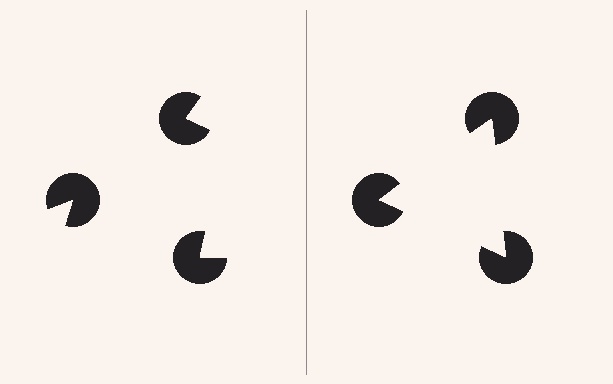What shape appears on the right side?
An illusory triangle.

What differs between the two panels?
The pac-man discs are positioned identically on both sides; only the wedge orientations differ. On the right they align to a triangle; on the left they are misaligned.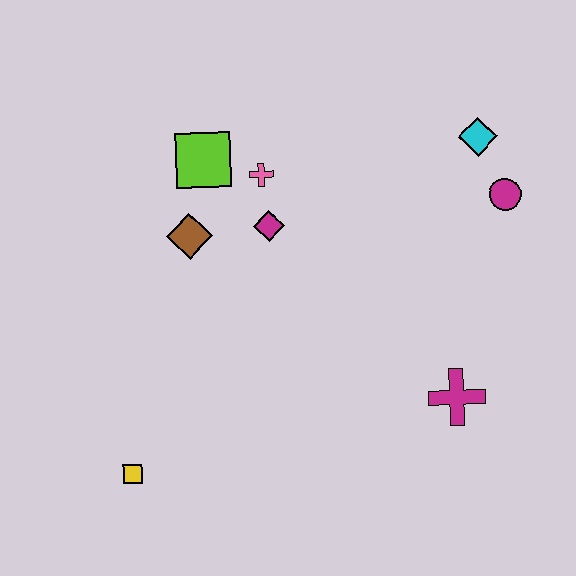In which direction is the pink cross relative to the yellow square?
The pink cross is above the yellow square.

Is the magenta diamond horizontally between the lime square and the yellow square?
No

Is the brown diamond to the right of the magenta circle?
No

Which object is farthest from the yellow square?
The cyan diamond is farthest from the yellow square.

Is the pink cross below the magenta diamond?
No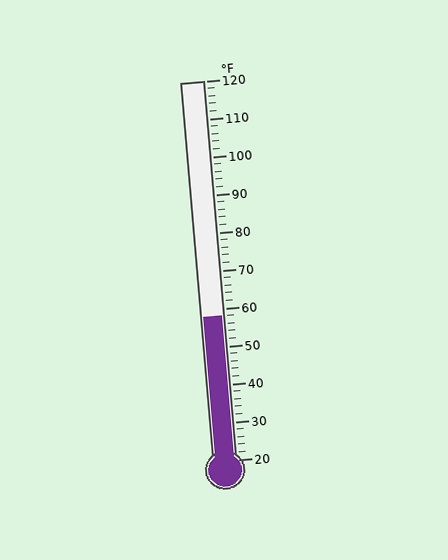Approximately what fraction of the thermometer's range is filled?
The thermometer is filled to approximately 40% of its range.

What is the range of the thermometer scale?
The thermometer scale ranges from 20°F to 120°F.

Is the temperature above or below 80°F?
The temperature is below 80°F.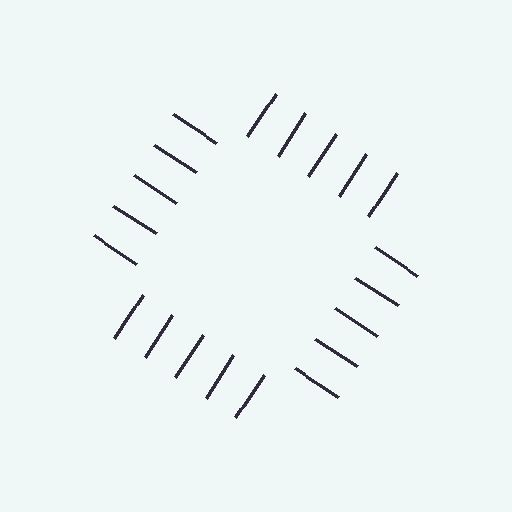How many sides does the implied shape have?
4 sides — the line-ends trace a square.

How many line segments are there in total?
20 — 5 along each of the 4 edges.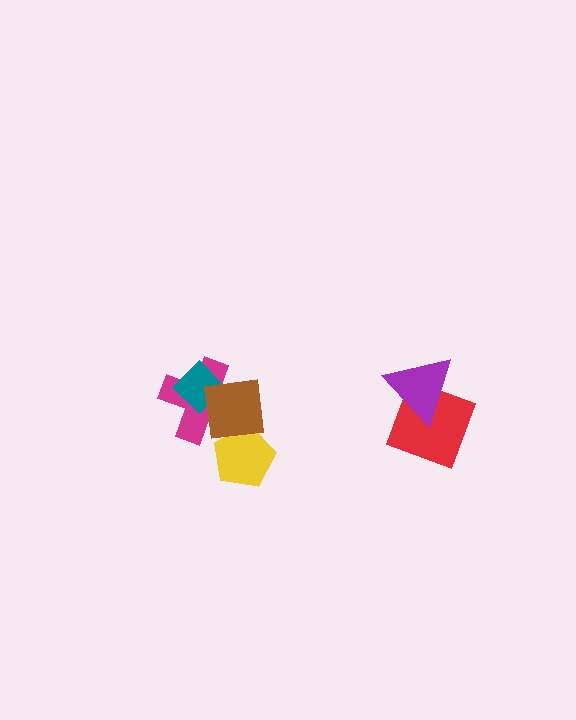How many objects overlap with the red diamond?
1 object overlaps with the red diamond.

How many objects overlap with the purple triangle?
1 object overlaps with the purple triangle.